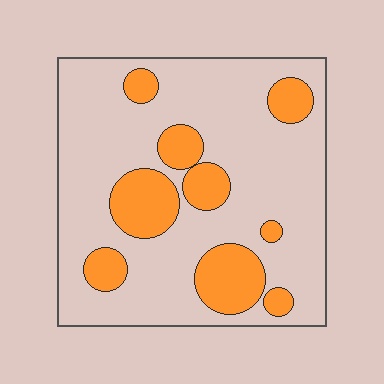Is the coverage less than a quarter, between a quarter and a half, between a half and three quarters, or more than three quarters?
Less than a quarter.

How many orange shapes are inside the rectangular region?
9.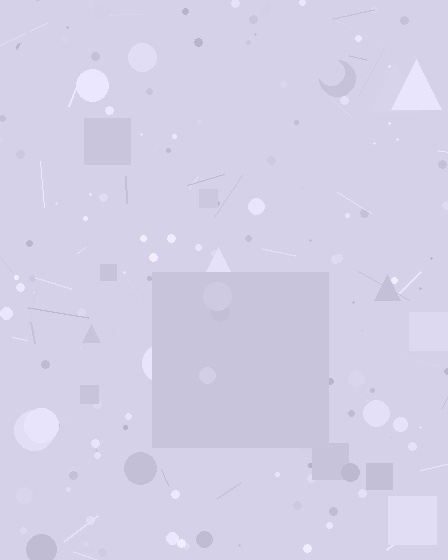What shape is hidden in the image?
A square is hidden in the image.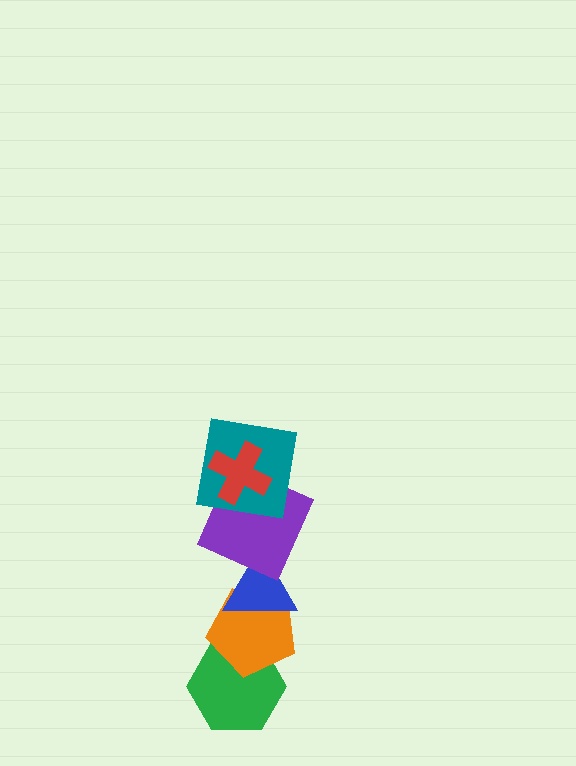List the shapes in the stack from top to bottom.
From top to bottom: the red cross, the teal square, the purple square, the blue triangle, the orange pentagon, the green hexagon.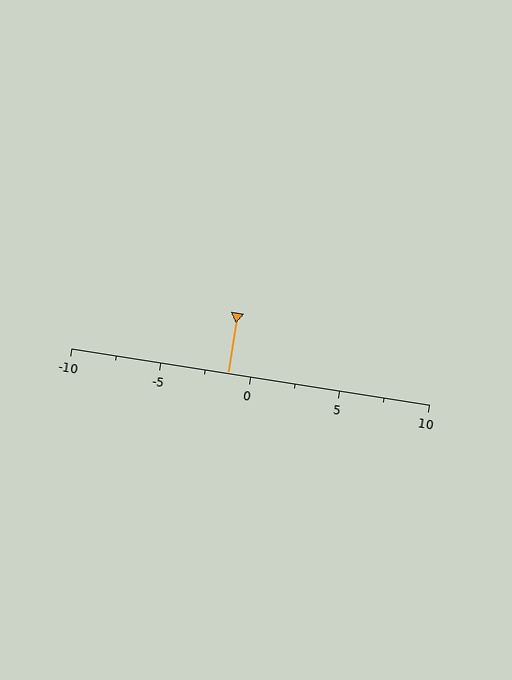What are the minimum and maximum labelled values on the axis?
The axis runs from -10 to 10.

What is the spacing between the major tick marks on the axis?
The major ticks are spaced 5 apart.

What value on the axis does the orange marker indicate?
The marker indicates approximately -1.2.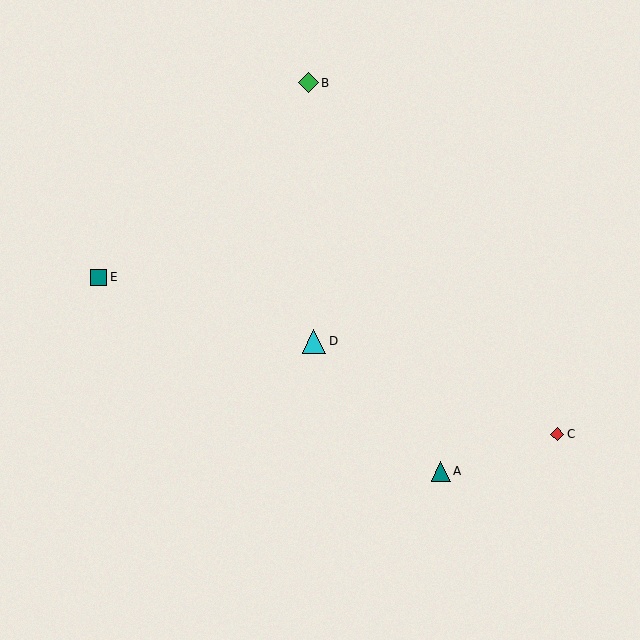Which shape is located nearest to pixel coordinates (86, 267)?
The teal square (labeled E) at (99, 277) is nearest to that location.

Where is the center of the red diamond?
The center of the red diamond is at (557, 434).